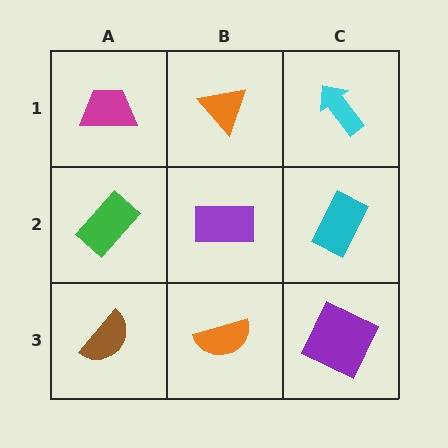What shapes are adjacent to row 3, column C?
A cyan rectangle (row 2, column C), an orange semicircle (row 3, column B).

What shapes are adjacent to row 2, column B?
An orange triangle (row 1, column B), an orange semicircle (row 3, column B), a green rectangle (row 2, column A), a cyan rectangle (row 2, column C).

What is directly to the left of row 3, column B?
A brown semicircle.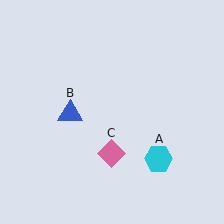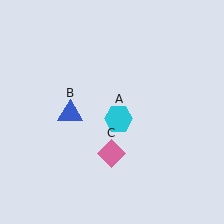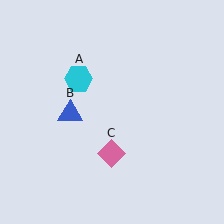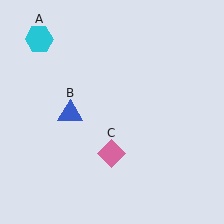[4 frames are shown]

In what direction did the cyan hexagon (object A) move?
The cyan hexagon (object A) moved up and to the left.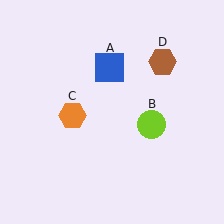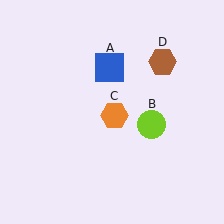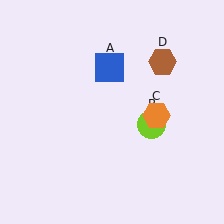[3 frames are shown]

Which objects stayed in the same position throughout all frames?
Blue square (object A) and lime circle (object B) and brown hexagon (object D) remained stationary.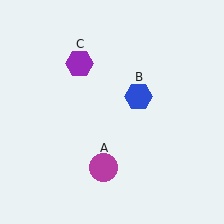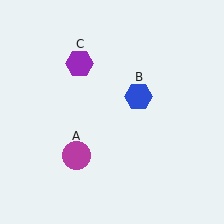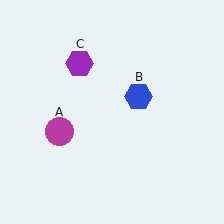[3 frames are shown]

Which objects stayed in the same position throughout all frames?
Blue hexagon (object B) and purple hexagon (object C) remained stationary.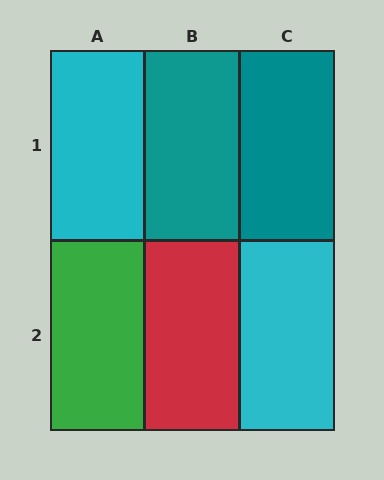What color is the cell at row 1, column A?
Cyan.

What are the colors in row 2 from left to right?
Green, red, cyan.